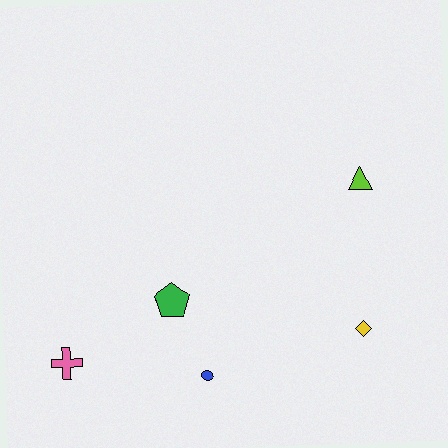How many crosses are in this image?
There is 1 cross.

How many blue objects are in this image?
There is 1 blue object.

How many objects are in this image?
There are 5 objects.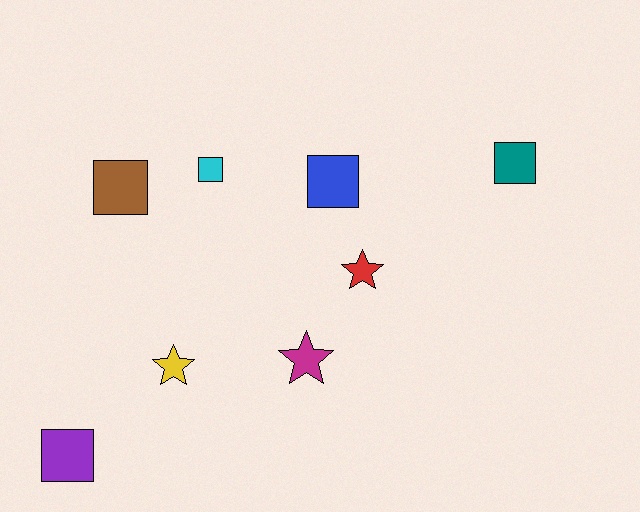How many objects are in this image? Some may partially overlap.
There are 8 objects.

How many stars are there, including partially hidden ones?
There are 3 stars.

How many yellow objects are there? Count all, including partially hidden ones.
There is 1 yellow object.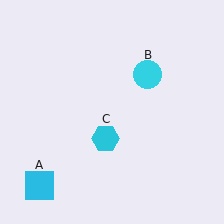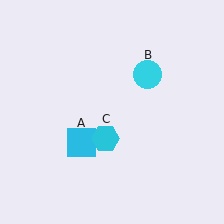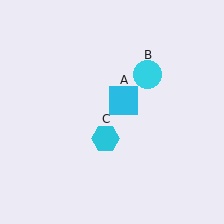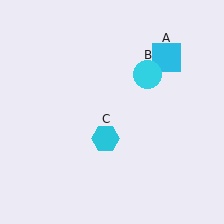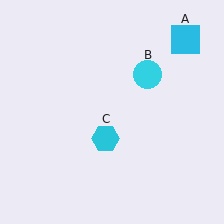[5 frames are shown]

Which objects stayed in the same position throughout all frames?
Cyan circle (object B) and cyan hexagon (object C) remained stationary.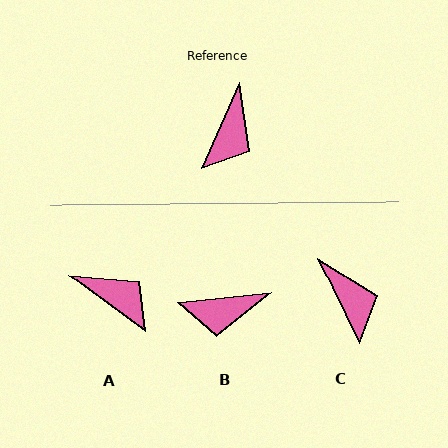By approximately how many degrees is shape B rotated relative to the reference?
Approximately 60 degrees clockwise.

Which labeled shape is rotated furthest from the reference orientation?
A, about 77 degrees away.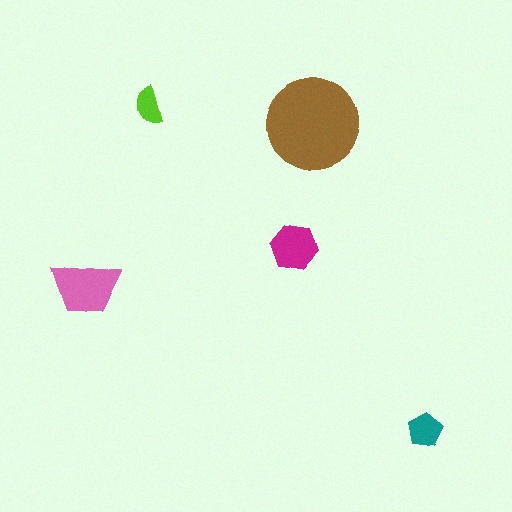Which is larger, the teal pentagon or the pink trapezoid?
The pink trapezoid.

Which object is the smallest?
The lime semicircle.